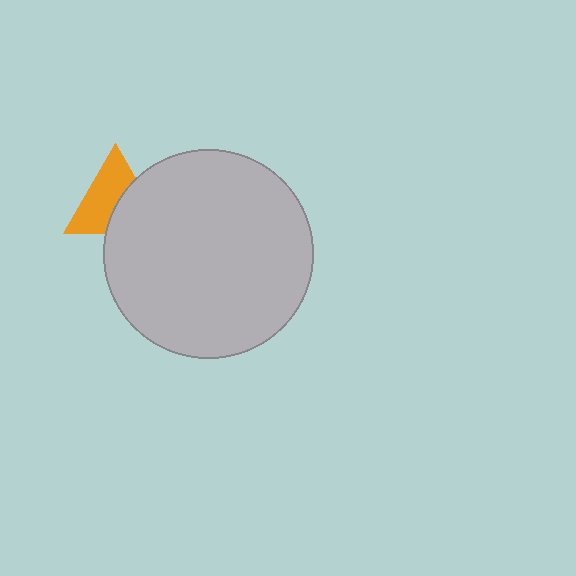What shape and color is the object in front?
The object in front is a light gray circle.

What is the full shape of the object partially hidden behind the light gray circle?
The partially hidden object is an orange triangle.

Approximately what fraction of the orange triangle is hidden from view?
Roughly 41% of the orange triangle is hidden behind the light gray circle.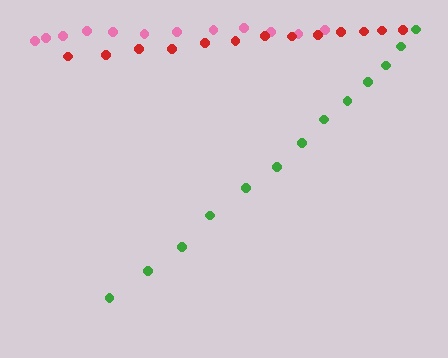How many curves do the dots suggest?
There are 3 distinct paths.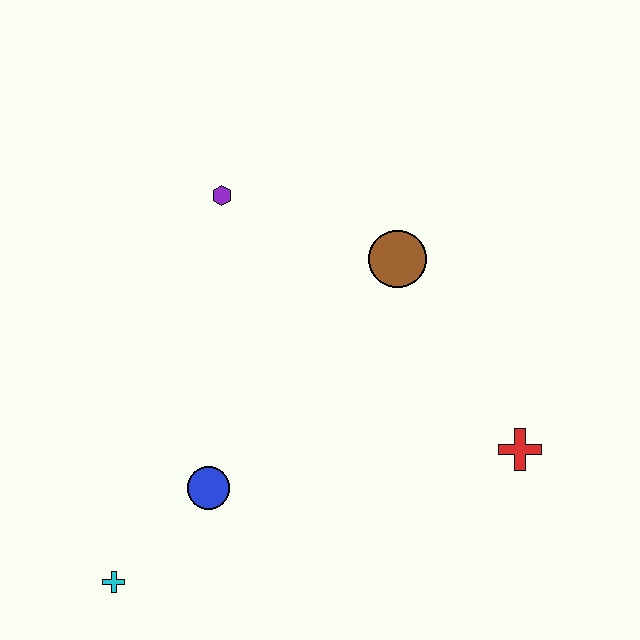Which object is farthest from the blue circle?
The red cross is farthest from the blue circle.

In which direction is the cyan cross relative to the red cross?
The cyan cross is to the left of the red cross.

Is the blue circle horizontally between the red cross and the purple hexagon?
No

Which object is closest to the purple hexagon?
The brown circle is closest to the purple hexagon.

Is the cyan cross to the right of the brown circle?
No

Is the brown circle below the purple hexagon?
Yes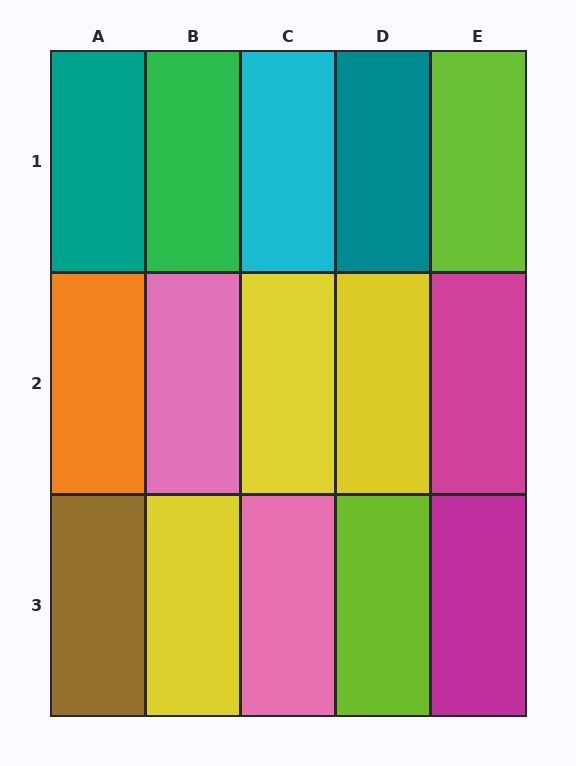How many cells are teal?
2 cells are teal.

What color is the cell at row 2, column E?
Magenta.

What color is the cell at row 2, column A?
Orange.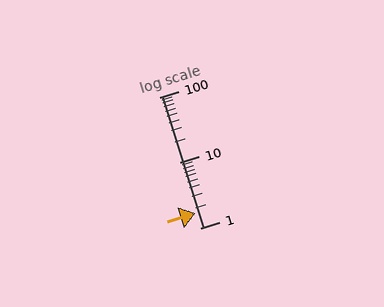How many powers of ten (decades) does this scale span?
The scale spans 2 decades, from 1 to 100.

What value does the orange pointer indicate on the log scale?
The pointer indicates approximately 1.7.